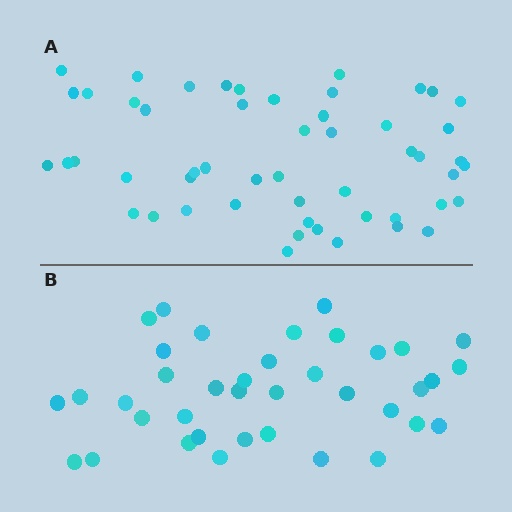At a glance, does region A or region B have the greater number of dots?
Region A (the top region) has more dots.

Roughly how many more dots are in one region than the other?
Region A has approximately 15 more dots than region B.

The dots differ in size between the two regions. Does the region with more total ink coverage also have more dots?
No. Region B has more total ink coverage because its dots are larger, but region A actually contains more individual dots. Total area can be misleading — the number of items is what matters here.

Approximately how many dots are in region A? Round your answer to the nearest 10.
About 50 dots. (The exact count is 52, which rounds to 50.)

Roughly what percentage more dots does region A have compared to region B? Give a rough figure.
About 35% more.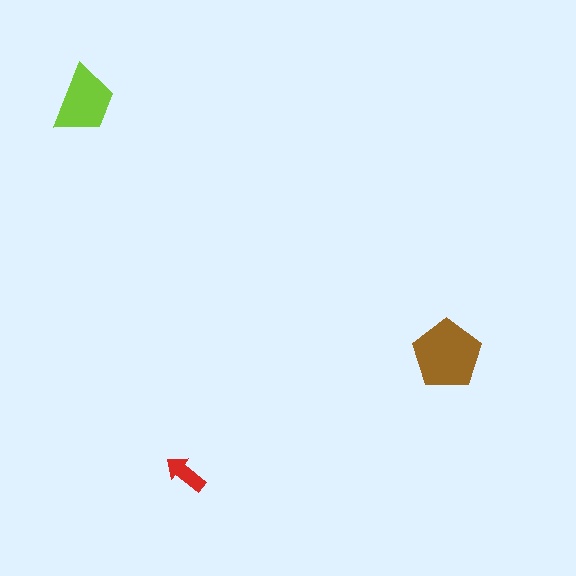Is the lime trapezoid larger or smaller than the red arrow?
Larger.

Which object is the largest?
The brown pentagon.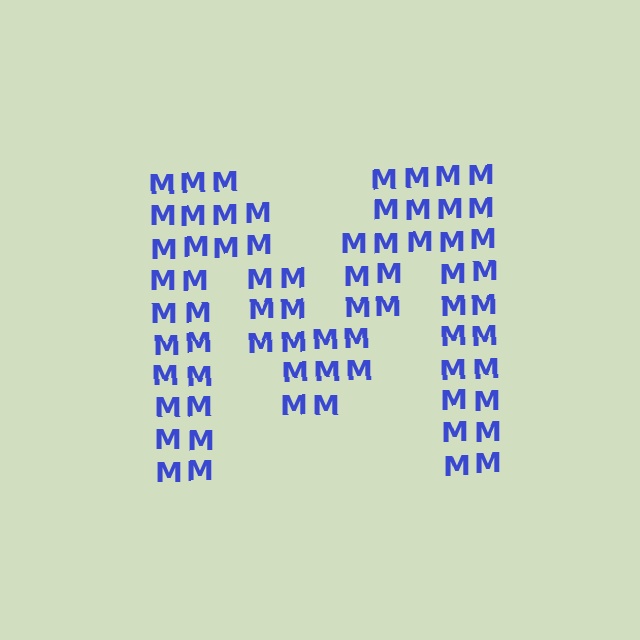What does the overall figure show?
The overall figure shows the letter M.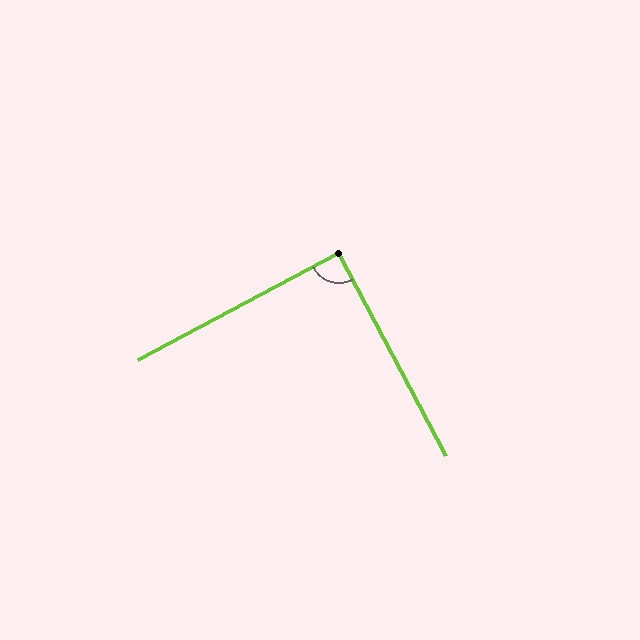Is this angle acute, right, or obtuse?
It is approximately a right angle.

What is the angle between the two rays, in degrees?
Approximately 90 degrees.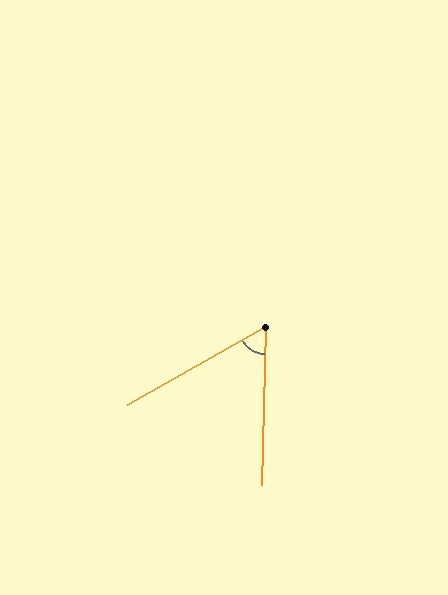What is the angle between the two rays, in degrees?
Approximately 59 degrees.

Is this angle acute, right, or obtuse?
It is acute.